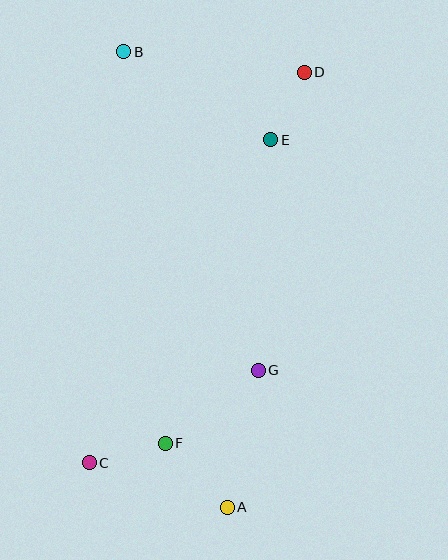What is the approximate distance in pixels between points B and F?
The distance between B and F is approximately 394 pixels.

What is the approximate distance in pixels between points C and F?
The distance between C and F is approximately 78 pixels.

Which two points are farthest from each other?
Points A and B are farthest from each other.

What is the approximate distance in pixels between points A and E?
The distance between A and E is approximately 370 pixels.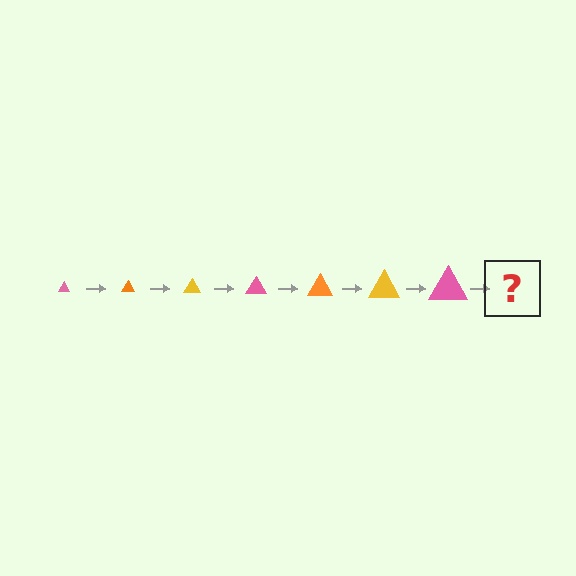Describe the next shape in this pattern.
It should be an orange triangle, larger than the previous one.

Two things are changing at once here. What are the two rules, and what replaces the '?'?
The two rules are that the triangle grows larger each step and the color cycles through pink, orange, and yellow. The '?' should be an orange triangle, larger than the previous one.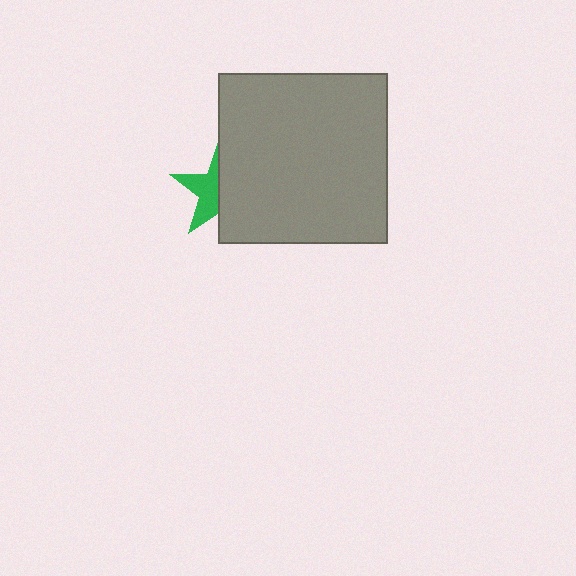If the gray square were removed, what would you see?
You would see the complete green star.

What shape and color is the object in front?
The object in front is a gray square.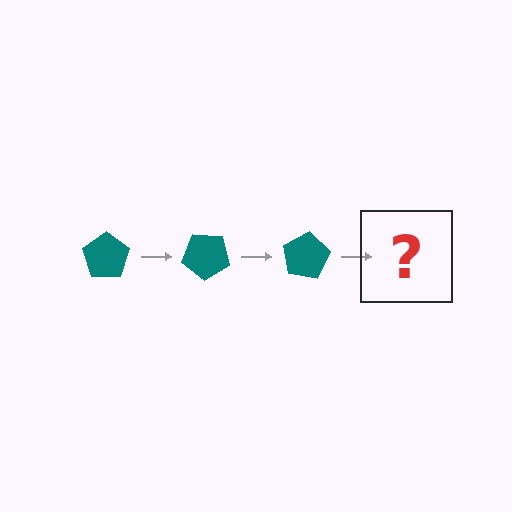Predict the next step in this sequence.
The next step is a teal pentagon rotated 120 degrees.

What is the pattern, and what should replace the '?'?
The pattern is that the pentagon rotates 40 degrees each step. The '?' should be a teal pentagon rotated 120 degrees.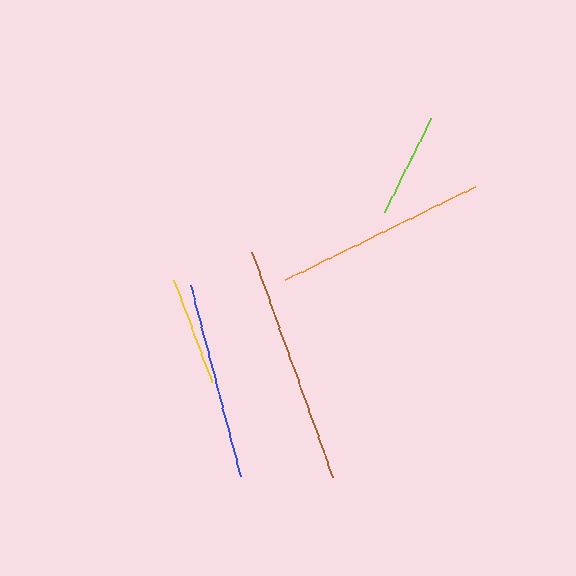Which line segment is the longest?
The brown line is the longest at approximately 239 pixels.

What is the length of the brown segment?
The brown segment is approximately 239 pixels long.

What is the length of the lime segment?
The lime segment is approximately 105 pixels long.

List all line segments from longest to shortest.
From longest to shortest: brown, orange, blue, yellow, lime.